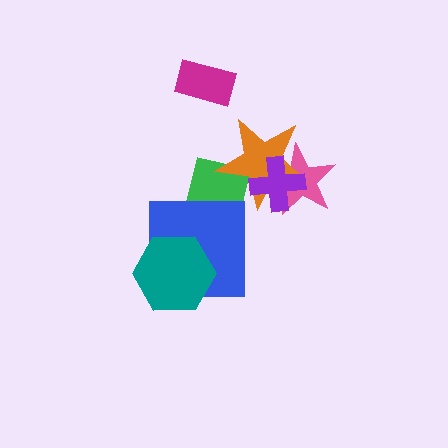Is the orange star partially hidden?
Yes, it is partially covered by another shape.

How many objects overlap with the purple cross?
2 objects overlap with the purple cross.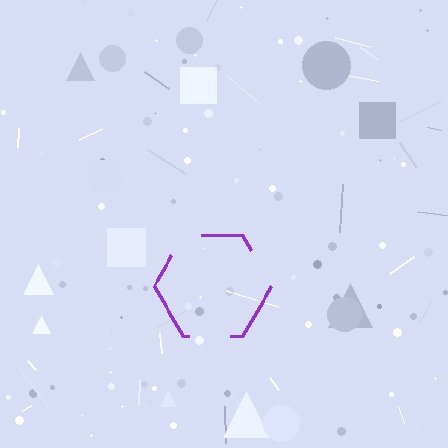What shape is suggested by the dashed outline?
The dashed outline suggests a hexagon.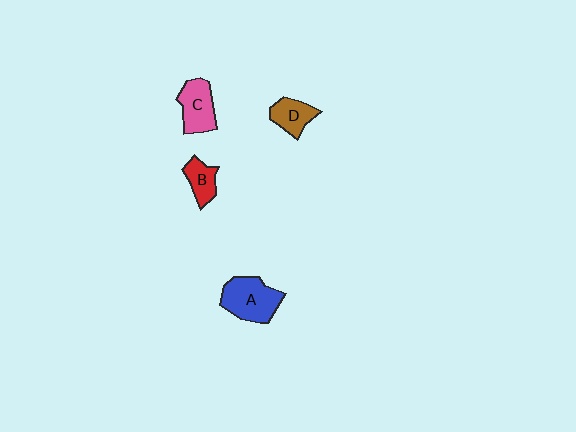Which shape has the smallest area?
Shape B (red).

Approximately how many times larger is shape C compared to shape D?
Approximately 1.3 times.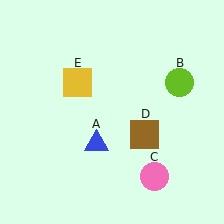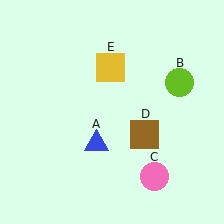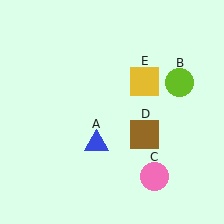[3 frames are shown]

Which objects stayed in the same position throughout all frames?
Blue triangle (object A) and lime circle (object B) and pink circle (object C) and brown square (object D) remained stationary.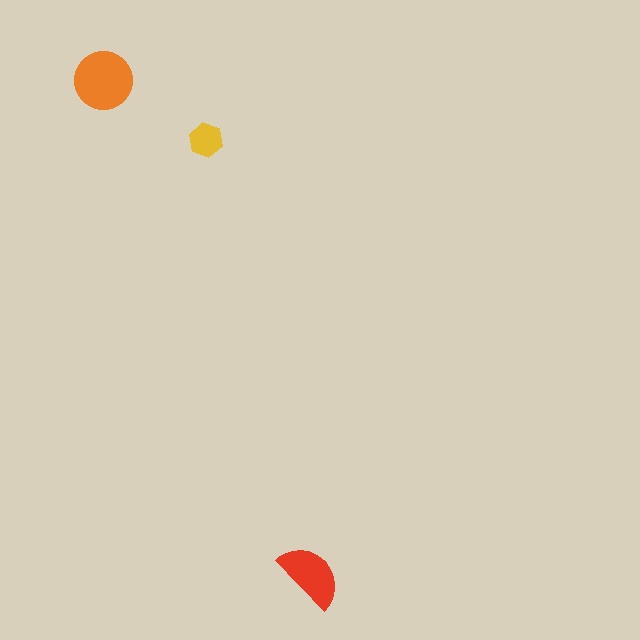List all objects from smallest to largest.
The yellow hexagon, the red semicircle, the orange circle.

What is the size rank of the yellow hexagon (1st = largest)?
3rd.